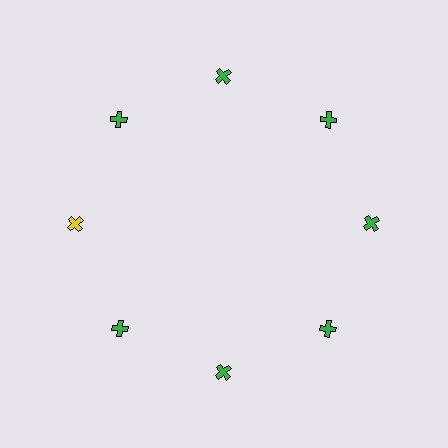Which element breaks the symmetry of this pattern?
The yellow cross at roughly the 9 o'clock position breaks the symmetry. All other shapes are green crosses.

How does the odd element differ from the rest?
It has a different color: yellow instead of green.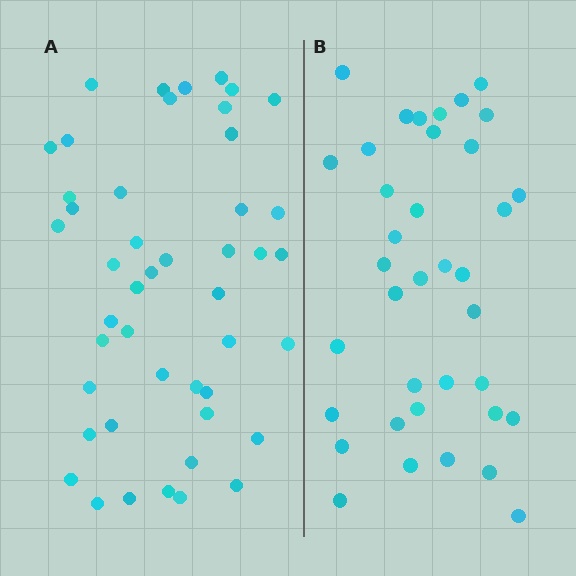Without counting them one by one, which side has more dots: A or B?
Region A (the left region) has more dots.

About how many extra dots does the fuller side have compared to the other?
Region A has roughly 8 or so more dots than region B.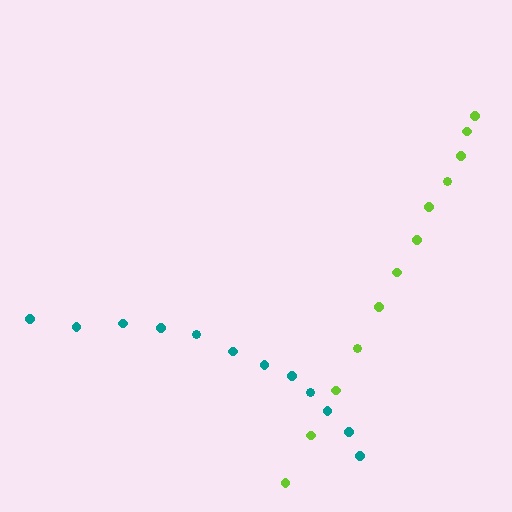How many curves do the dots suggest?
There are 2 distinct paths.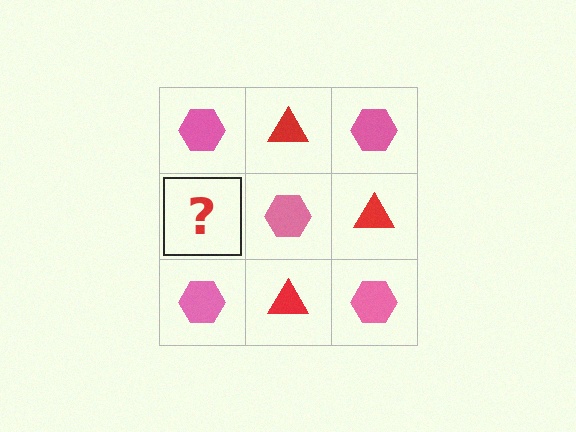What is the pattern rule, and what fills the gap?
The rule is that it alternates pink hexagon and red triangle in a checkerboard pattern. The gap should be filled with a red triangle.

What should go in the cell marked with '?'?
The missing cell should contain a red triangle.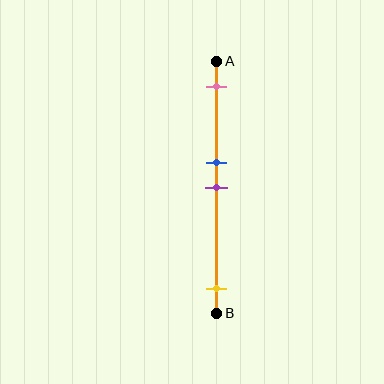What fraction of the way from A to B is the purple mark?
The purple mark is approximately 50% (0.5) of the way from A to B.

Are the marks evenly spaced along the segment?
No, the marks are not evenly spaced.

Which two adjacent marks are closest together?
The blue and purple marks are the closest adjacent pair.